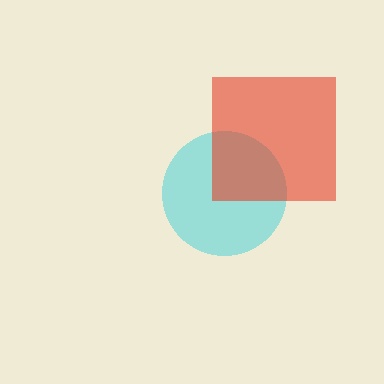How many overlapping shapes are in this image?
There are 2 overlapping shapes in the image.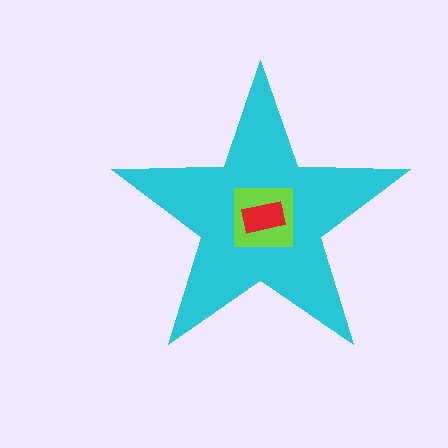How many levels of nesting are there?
3.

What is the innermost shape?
The red rectangle.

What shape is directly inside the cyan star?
The lime square.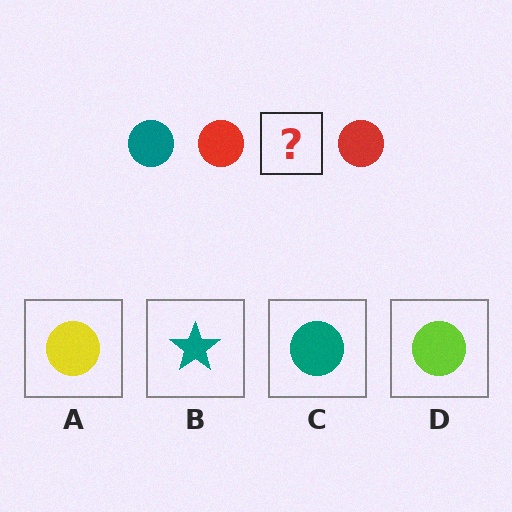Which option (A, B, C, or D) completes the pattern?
C.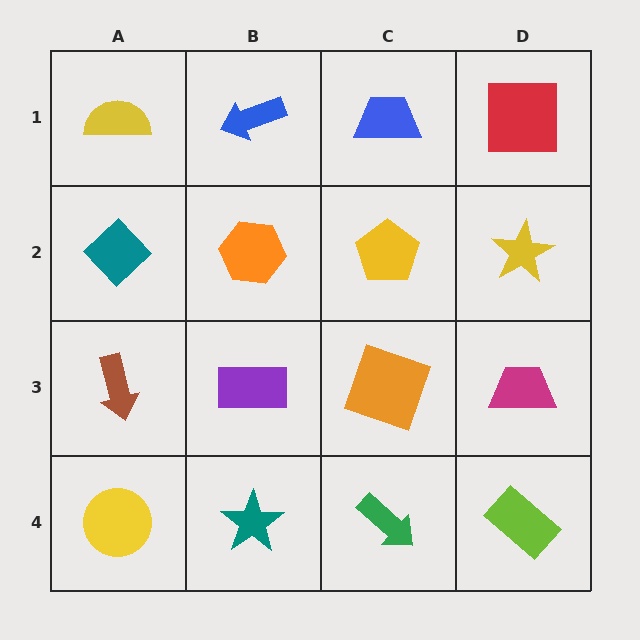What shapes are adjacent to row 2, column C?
A blue trapezoid (row 1, column C), an orange square (row 3, column C), an orange hexagon (row 2, column B), a yellow star (row 2, column D).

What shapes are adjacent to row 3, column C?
A yellow pentagon (row 2, column C), a green arrow (row 4, column C), a purple rectangle (row 3, column B), a magenta trapezoid (row 3, column D).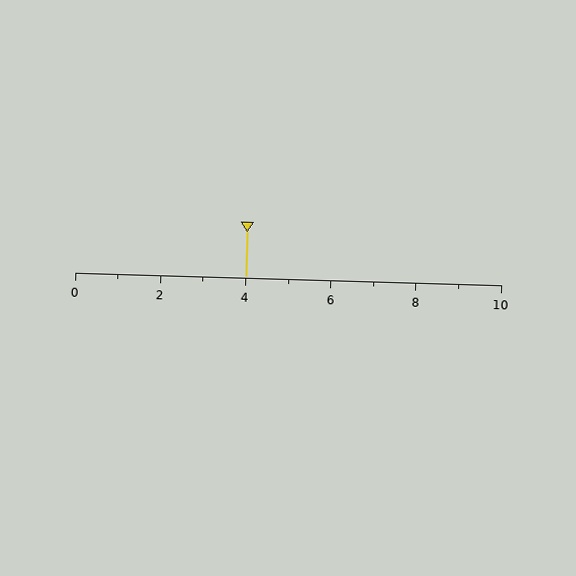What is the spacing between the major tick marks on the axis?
The major ticks are spaced 2 apart.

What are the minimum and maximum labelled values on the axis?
The axis runs from 0 to 10.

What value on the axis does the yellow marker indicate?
The marker indicates approximately 4.